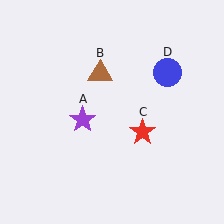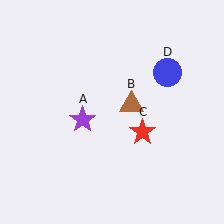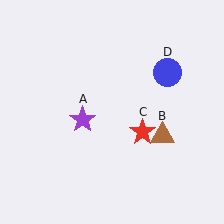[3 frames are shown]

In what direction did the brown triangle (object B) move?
The brown triangle (object B) moved down and to the right.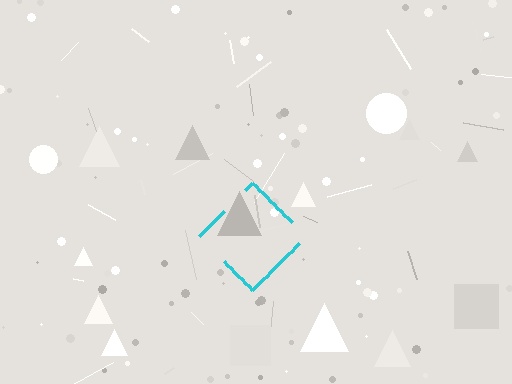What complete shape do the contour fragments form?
The contour fragments form a diamond.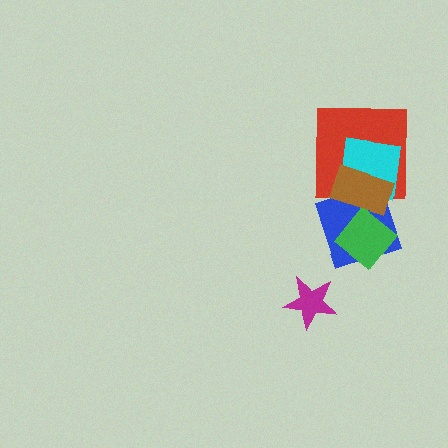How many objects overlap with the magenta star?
0 objects overlap with the magenta star.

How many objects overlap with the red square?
2 objects overlap with the red square.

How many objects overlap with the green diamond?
2 objects overlap with the green diamond.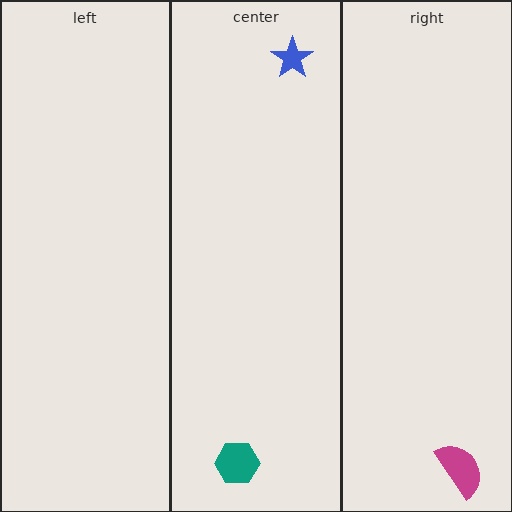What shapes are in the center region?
The teal hexagon, the blue star.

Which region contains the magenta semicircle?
The right region.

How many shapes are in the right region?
1.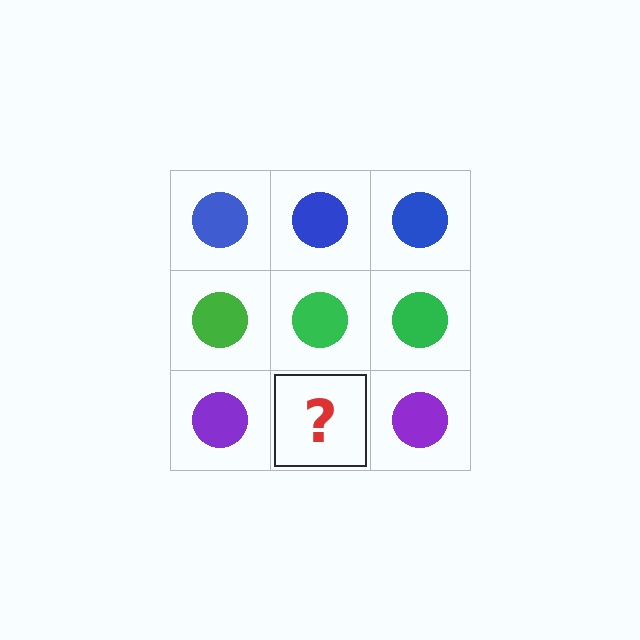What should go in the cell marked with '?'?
The missing cell should contain a purple circle.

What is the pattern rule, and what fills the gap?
The rule is that each row has a consistent color. The gap should be filled with a purple circle.